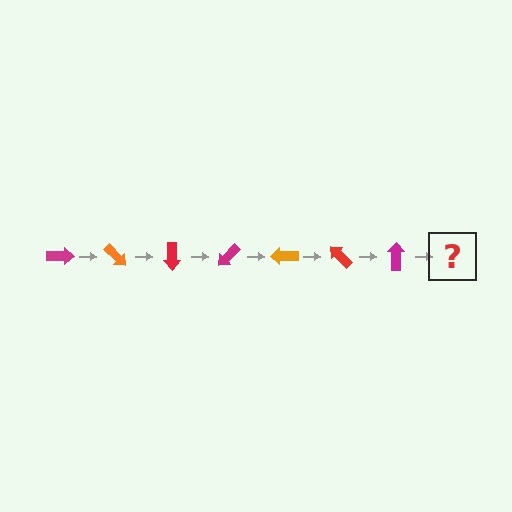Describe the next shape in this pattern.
It should be an orange arrow, rotated 315 degrees from the start.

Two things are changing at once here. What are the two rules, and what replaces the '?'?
The two rules are that it rotates 45 degrees each step and the color cycles through magenta, orange, and red. The '?' should be an orange arrow, rotated 315 degrees from the start.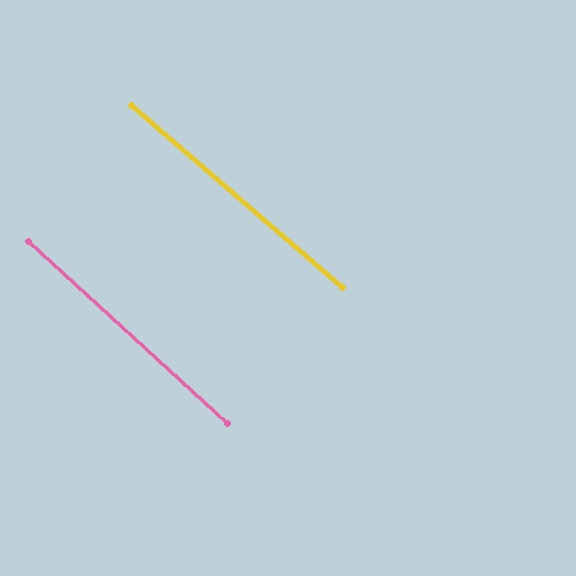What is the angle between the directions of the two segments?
Approximately 2 degrees.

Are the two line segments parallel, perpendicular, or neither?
Parallel — their directions differ by only 1.8°.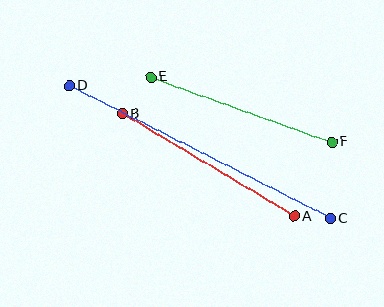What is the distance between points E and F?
The distance is approximately 192 pixels.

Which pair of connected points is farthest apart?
Points C and D are farthest apart.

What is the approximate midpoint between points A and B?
The midpoint is at approximately (208, 165) pixels.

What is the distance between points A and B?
The distance is approximately 200 pixels.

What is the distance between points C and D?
The distance is approximately 293 pixels.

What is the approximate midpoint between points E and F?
The midpoint is at approximately (241, 109) pixels.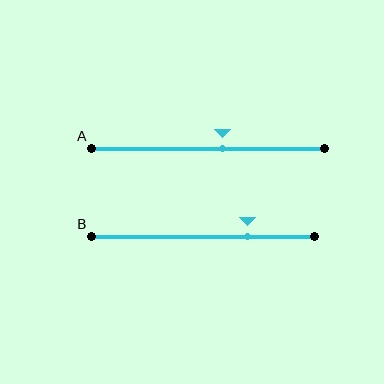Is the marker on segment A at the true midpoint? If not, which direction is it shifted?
No, the marker on segment A is shifted to the right by about 6% of the segment length.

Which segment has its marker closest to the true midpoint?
Segment A has its marker closest to the true midpoint.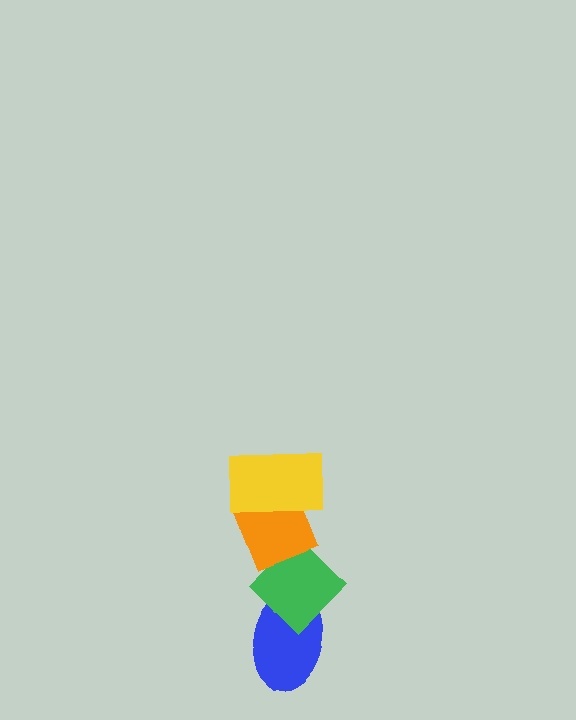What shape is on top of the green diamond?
The orange diamond is on top of the green diamond.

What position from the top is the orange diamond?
The orange diamond is 2nd from the top.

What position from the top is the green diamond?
The green diamond is 3rd from the top.